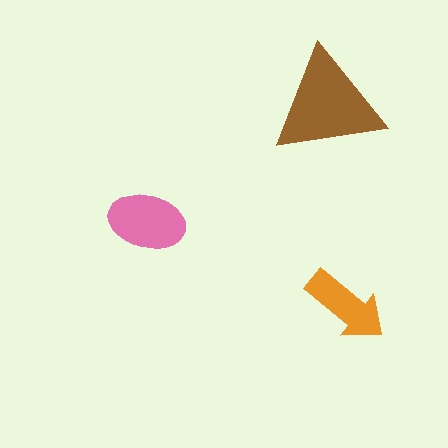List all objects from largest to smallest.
The brown triangle, the pink ellipse, the orange arrow.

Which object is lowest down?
The orange arrow is bottommost.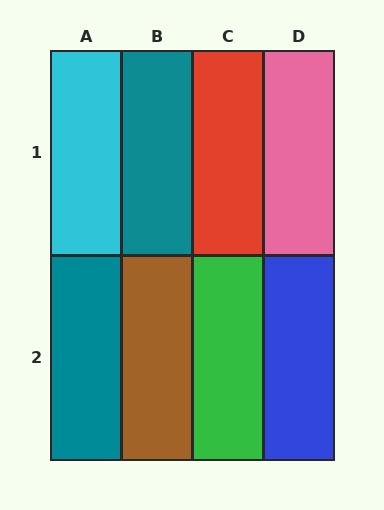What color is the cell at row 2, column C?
Green.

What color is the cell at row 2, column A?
Teal.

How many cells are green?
1 cell is green.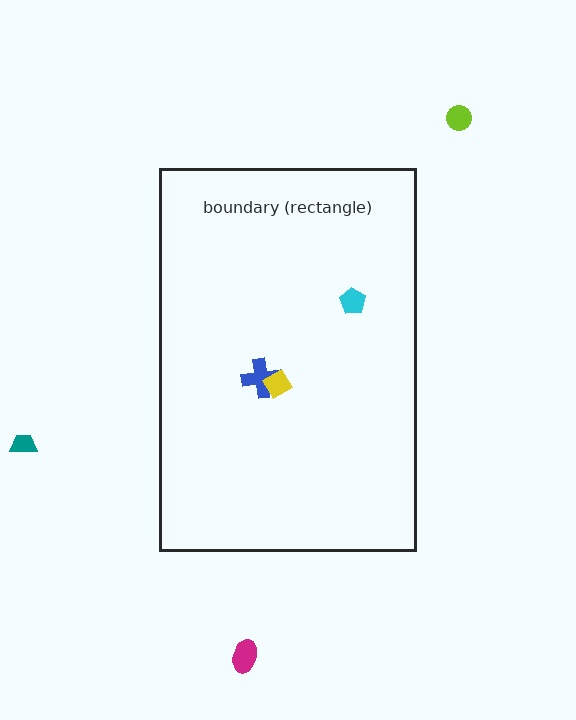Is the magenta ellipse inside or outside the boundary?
Outside.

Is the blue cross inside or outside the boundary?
Inside.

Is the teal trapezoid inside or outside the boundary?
Outside.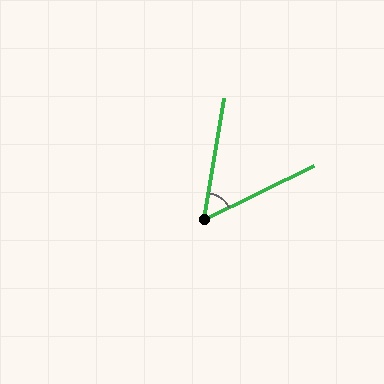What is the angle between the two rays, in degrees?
Approximately 55 degrees.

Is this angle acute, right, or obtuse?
It is acute.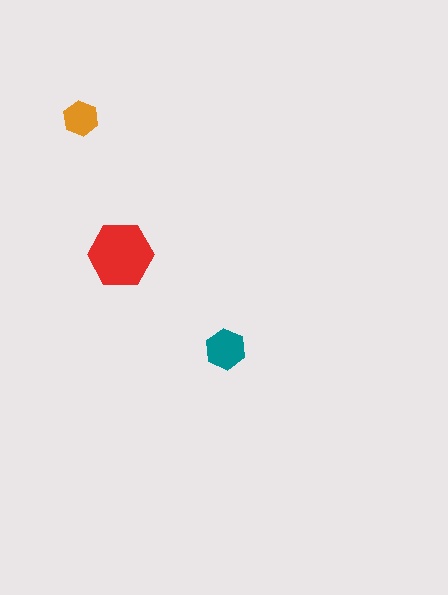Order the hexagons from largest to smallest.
the red one, the teal one, the orange one.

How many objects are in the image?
There are 3 objects in the image.